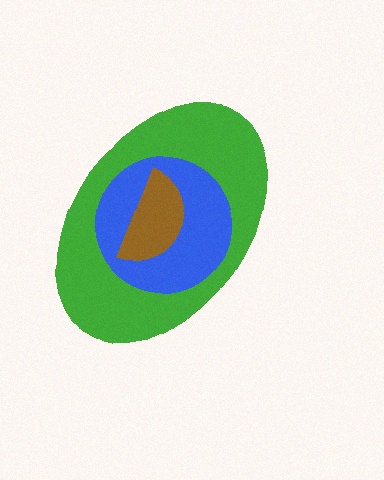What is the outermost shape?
The green ellipse.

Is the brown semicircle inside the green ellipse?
Yes.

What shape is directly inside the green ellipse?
The blue circle.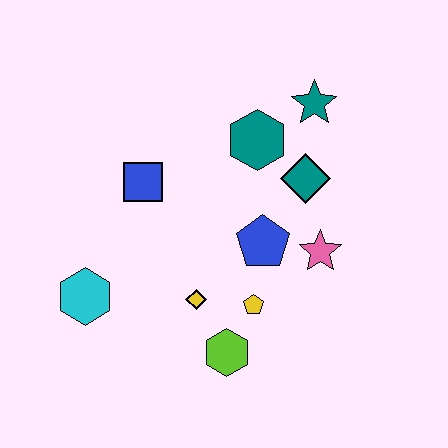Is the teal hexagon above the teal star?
No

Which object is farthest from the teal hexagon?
The cyan hexagon is farthest from the teal hexagon.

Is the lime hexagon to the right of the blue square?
Yes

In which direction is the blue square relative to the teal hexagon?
The blue square is to the left of the teal hexagon.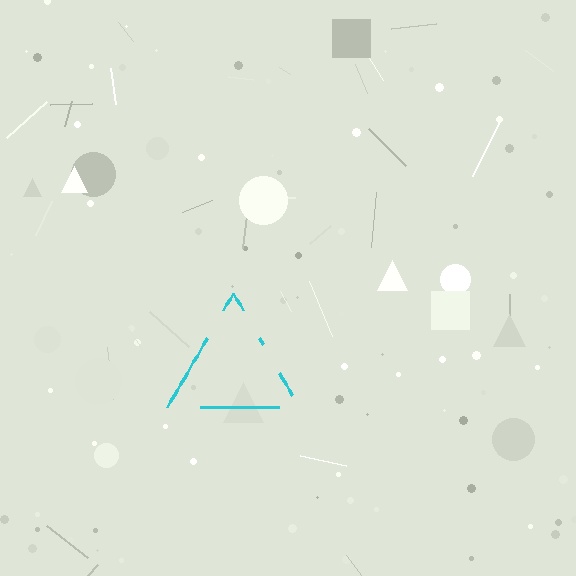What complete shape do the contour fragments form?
The contour fragments form a triangle.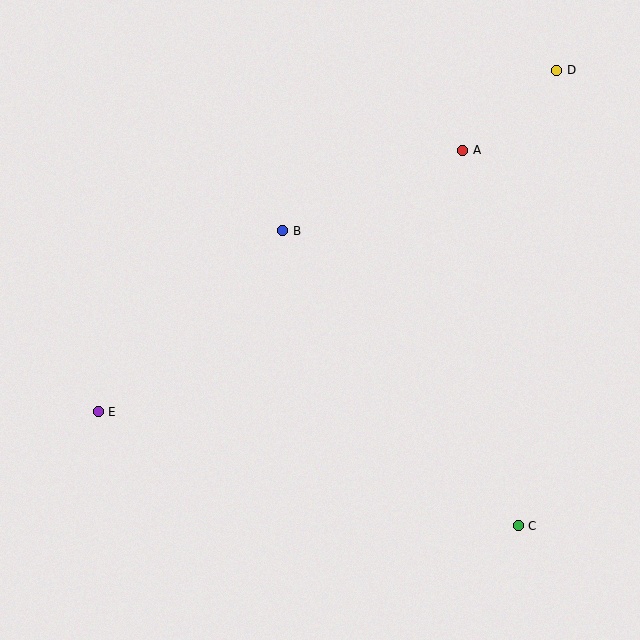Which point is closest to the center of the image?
Point B at (282, 231) is closest to the center.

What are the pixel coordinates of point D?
Point D is at (557, 70).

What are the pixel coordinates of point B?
Point B is at (282, 231).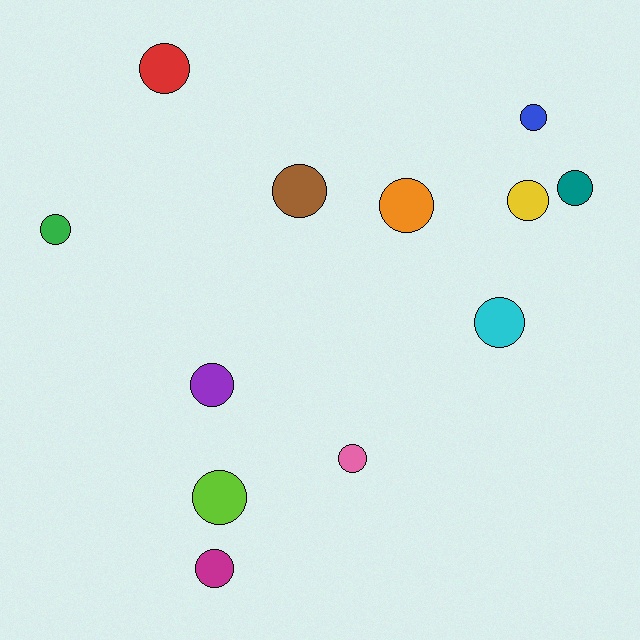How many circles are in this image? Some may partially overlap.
There are 12 circles.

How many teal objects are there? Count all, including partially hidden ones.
There is 1 teal object.